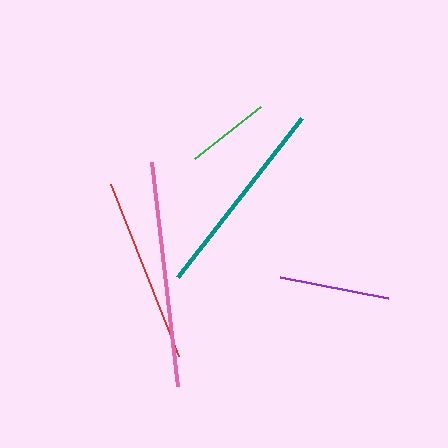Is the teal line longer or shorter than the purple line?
The teal line is longer than the purple line.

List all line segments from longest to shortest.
From longest to shortest: pink, teal, red, purple, green.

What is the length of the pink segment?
The pink segment is approximately 226 pixels long.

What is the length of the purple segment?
The purple segment is approximately 110 pixels long.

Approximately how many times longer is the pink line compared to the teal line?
The pink line is approximately 1.1 times the length of the teal line.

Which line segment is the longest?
The pink line is the longest at approximately 226 pixels.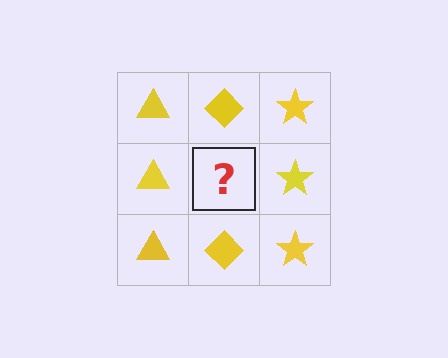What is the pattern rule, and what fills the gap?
The rule is that each column has a consistent shape. The gap should be filled with a yellow diamond.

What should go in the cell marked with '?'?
The missing cell should contain a yellow diamond.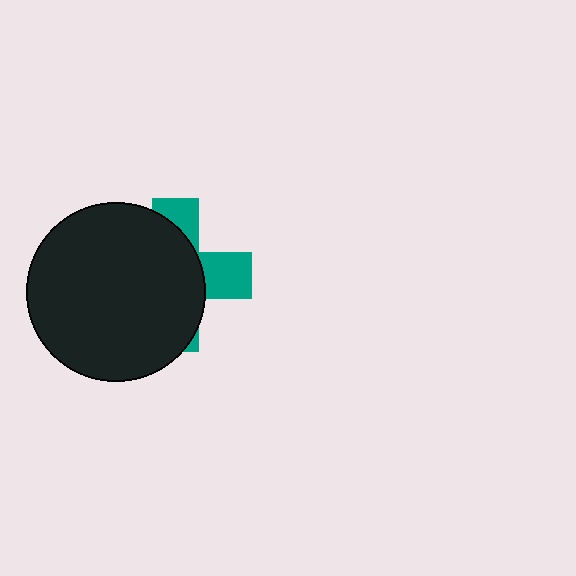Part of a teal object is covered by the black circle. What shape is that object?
It is a cross.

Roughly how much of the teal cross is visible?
A small part of it is visible (roughly 32%).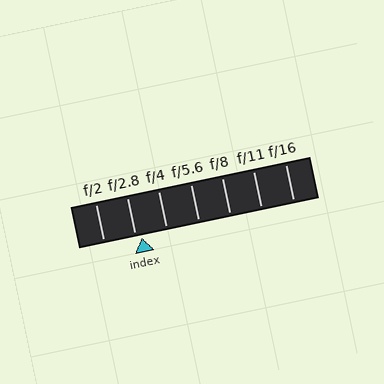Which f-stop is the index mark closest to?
The index mark is closest to f/2.8.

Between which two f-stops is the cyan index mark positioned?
The index mark is between f/2.8 and f/4.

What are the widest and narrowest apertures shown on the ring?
The widest aperture shown is f/2 and the narrowest is f/16.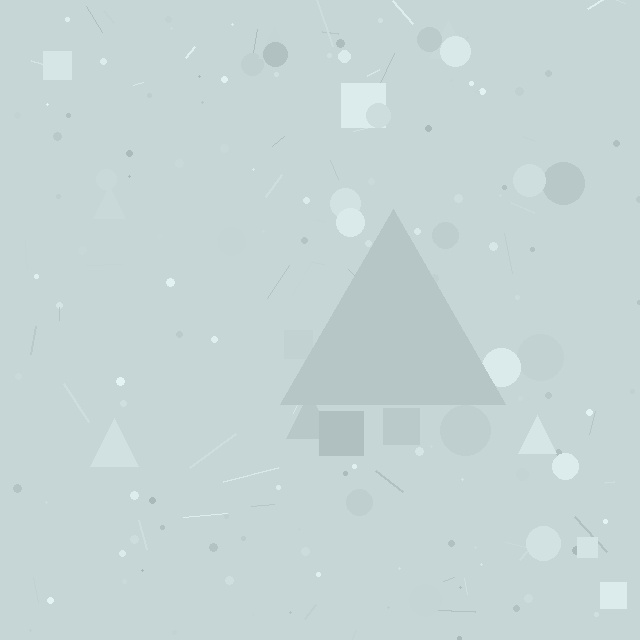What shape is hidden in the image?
A triangle is hidden in the image.